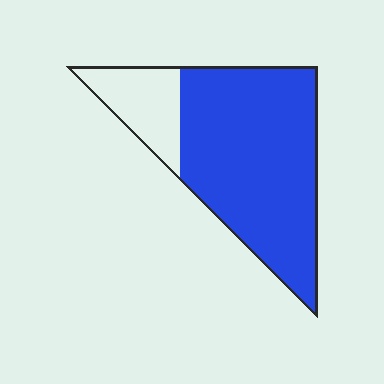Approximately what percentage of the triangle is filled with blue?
Approximately 80%.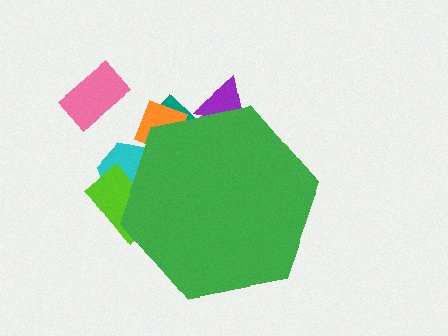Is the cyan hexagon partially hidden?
Yes, the cyan hexagon is partially hidden behind the green hexagon.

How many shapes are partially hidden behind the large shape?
5 shapes are partially hidden.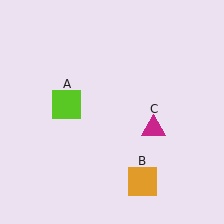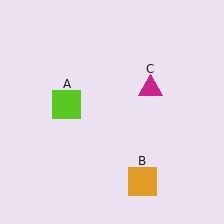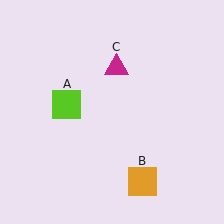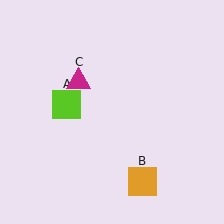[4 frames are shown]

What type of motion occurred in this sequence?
The magenta triangle (object C) rotated counterclockwise around the center of the scene.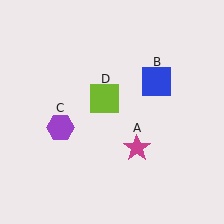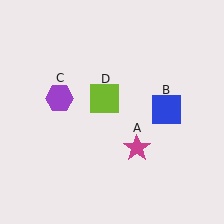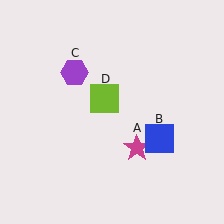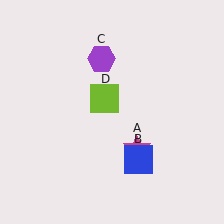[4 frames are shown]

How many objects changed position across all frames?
2 objects changed position: blue square (object B), purple hexagon (object C).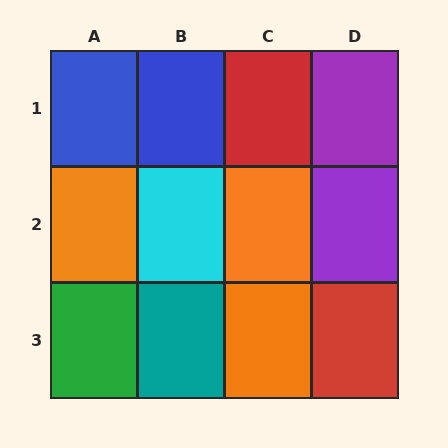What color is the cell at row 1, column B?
Blue.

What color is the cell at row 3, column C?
Orange.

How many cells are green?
1 cell is green.